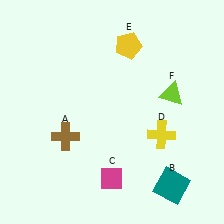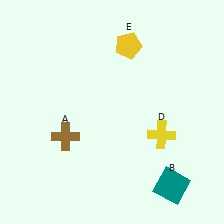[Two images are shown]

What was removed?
The magenta diamond (C), the lime triangle (F) were removed in Image 2.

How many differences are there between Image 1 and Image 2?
There are 2 differences between the two images.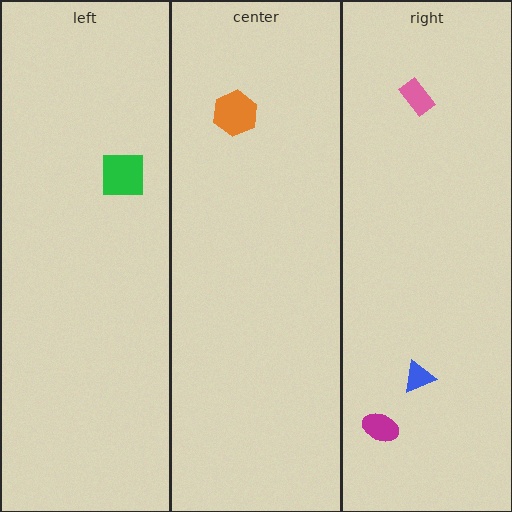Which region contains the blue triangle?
The right region.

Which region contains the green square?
The left region.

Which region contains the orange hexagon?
The center region.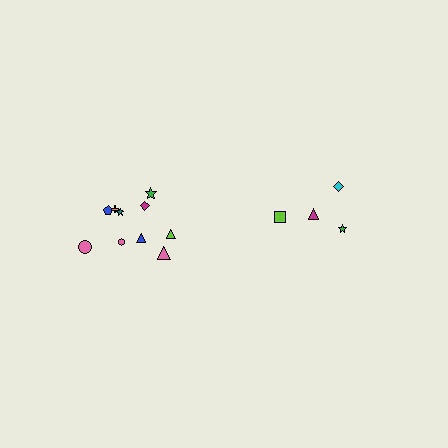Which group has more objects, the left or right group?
The left group.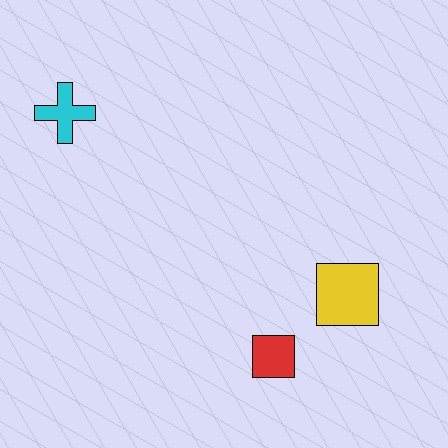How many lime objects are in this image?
There are no lime objects.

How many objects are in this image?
There are 3 objects.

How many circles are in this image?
There are no circles.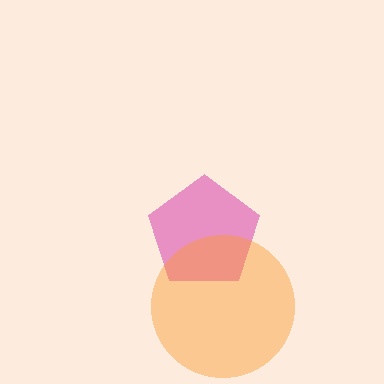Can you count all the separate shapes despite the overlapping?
Yes, there are 2 separate shapes.